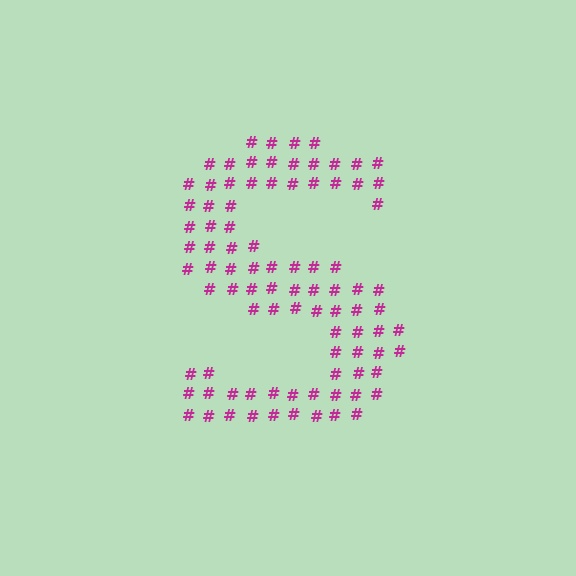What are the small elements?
The small elements are hash symbols.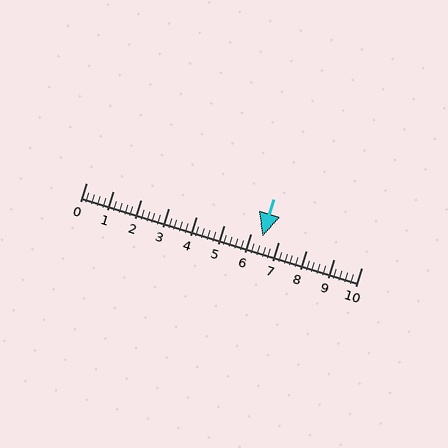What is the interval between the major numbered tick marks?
The major tick marks are spaced 1 units apart.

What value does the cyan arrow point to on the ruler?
The cyan arrow points to approximately 6.4.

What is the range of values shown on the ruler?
The ruler shows values from 0 to 10.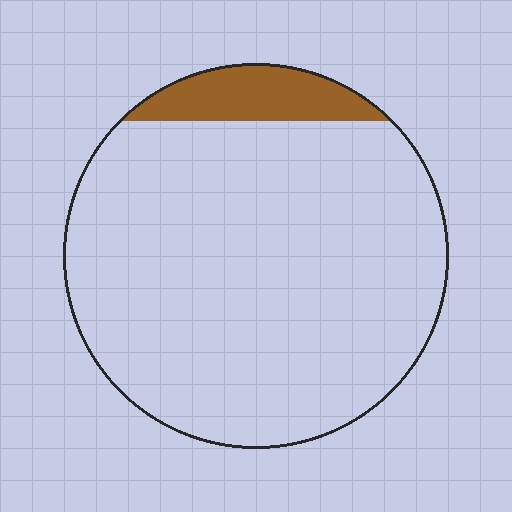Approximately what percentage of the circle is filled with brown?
Approximately 10%.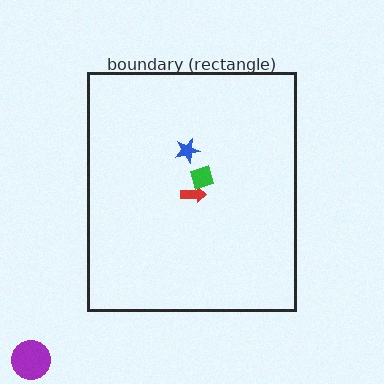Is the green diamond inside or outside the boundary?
Inside.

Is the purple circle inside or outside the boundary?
Outside.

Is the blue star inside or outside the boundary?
Inside.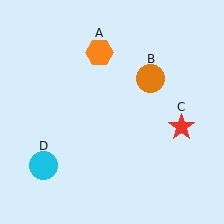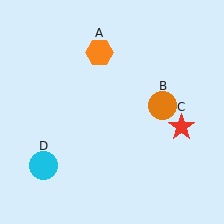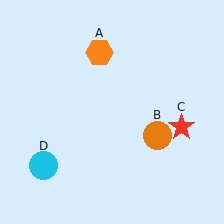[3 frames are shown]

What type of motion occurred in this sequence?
The orange circle (object B) rotated clockwise around the center of the scene.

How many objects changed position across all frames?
1 object changed position: orange circle (object B).